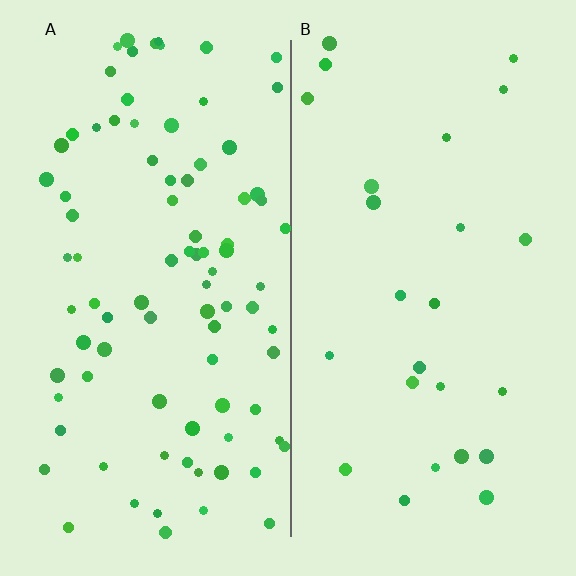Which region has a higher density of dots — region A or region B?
A (the left).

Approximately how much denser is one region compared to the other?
Approximately 3.5× — region A over region B.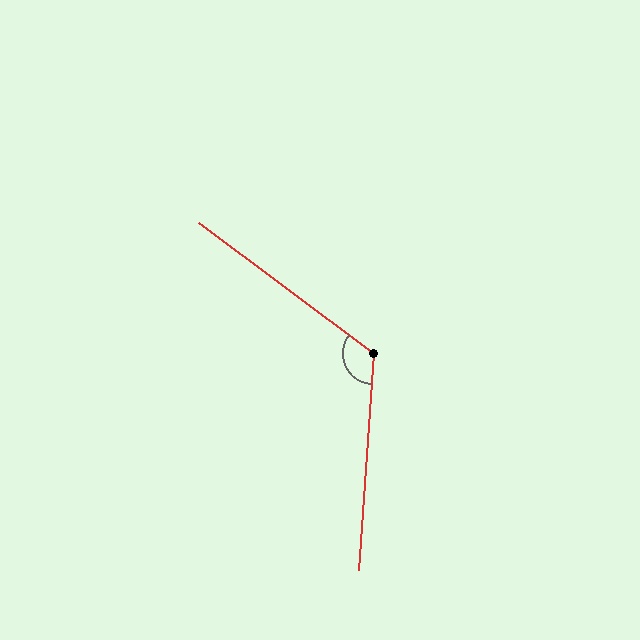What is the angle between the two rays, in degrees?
Approximately 123 degrees.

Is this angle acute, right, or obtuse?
It is obtuse.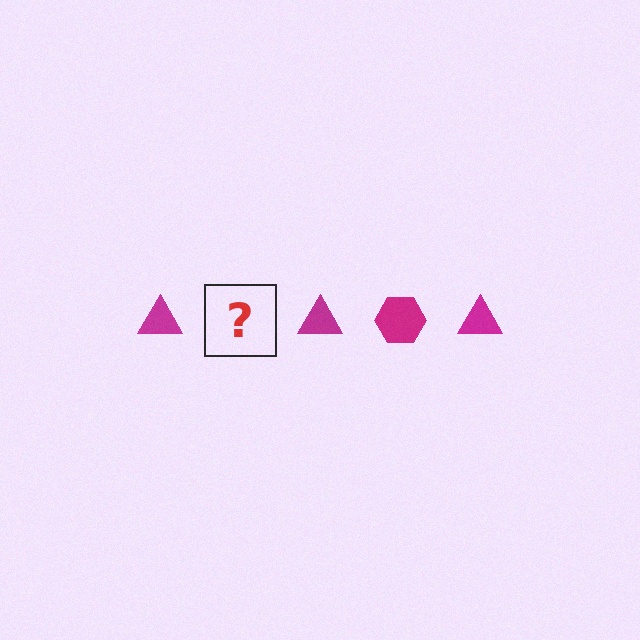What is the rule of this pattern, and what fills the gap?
The rule is that the pattern cycles through triangle, hexagon shapes in magenta. The gap should be filled with a magenta hexagon.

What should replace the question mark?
The question mark should be replaced with a magenta hexagon.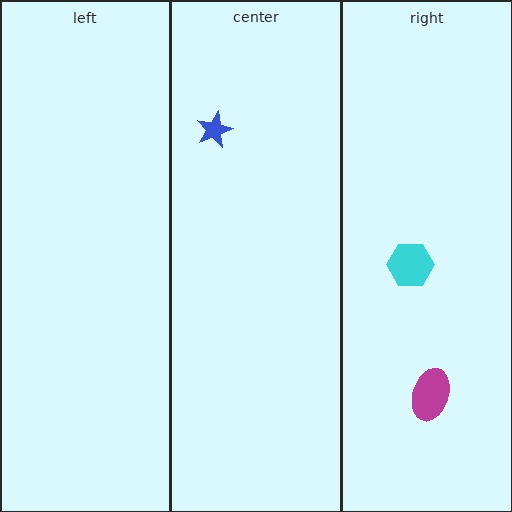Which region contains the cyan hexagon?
The right region.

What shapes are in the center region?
The blue star.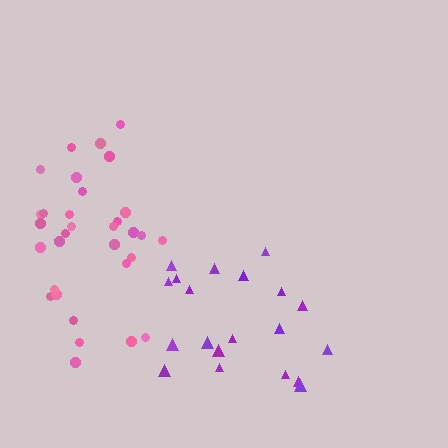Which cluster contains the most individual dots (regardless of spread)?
Pink (32).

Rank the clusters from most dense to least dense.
pink, purple.